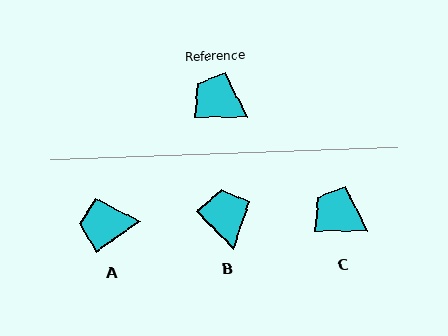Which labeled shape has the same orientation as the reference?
C.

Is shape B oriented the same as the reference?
No, it is off by about 45 degrees.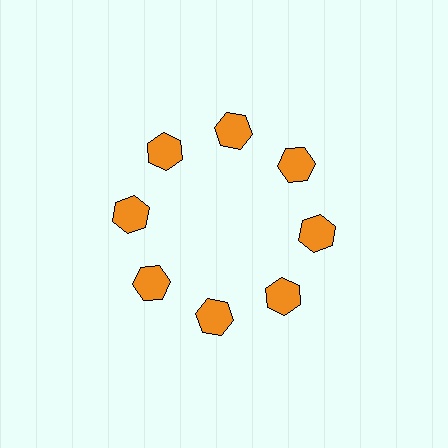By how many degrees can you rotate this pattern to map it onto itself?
The pattern maps onto itself every 45 degrees of rotation.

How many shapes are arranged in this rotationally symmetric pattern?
There are 8 shapes, arranged in 8 groups of 1.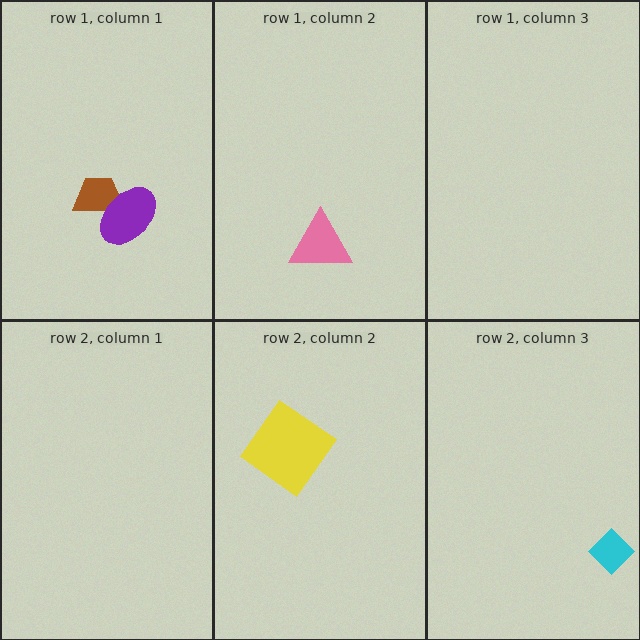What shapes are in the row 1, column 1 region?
The brown trapezoid, the purple ellipse.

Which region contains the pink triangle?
The row 1, column 2 region.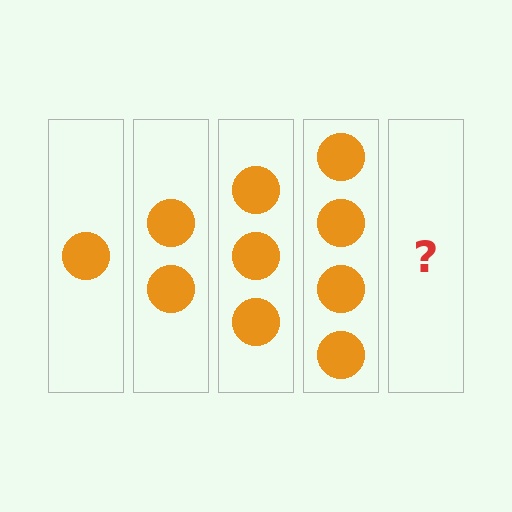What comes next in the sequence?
The next element should be 5 circles.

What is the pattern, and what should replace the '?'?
The pattern is that each step adds one more circle. The '?' should be 5 circles.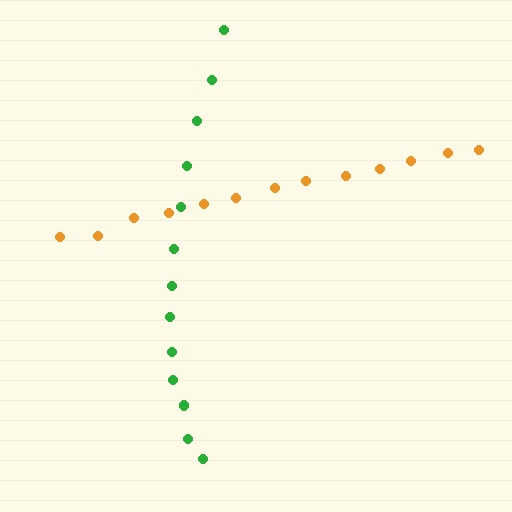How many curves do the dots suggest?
There are 2 distinct paths.